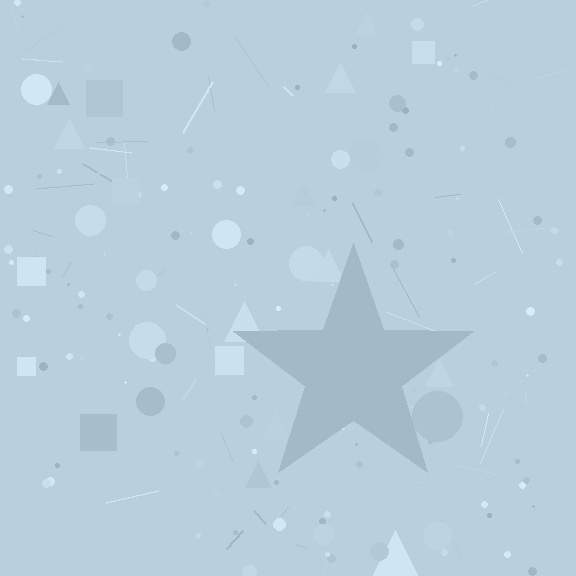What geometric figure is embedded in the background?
A star is embedded in the background.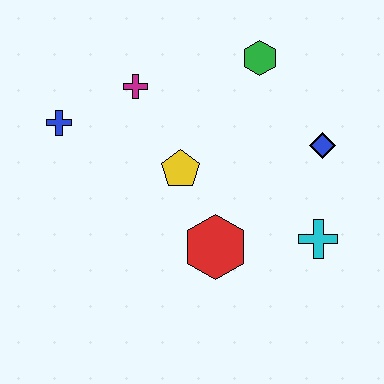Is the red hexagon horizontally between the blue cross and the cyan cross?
Yes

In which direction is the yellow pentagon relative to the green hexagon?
The yellow pentagon is below the green hexagon.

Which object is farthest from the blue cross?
The cyan cross is farthest from the blue cross.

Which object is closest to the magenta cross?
The blue cross is closest to the magenta cross.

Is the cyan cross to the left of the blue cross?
No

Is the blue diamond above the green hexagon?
No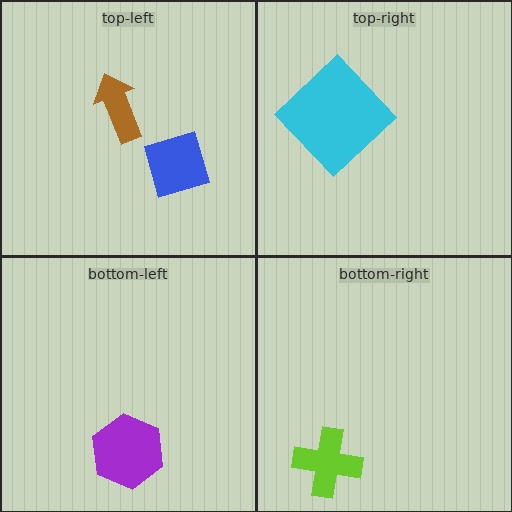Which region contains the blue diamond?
The top-left region.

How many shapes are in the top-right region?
1.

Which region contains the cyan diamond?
The top-right region.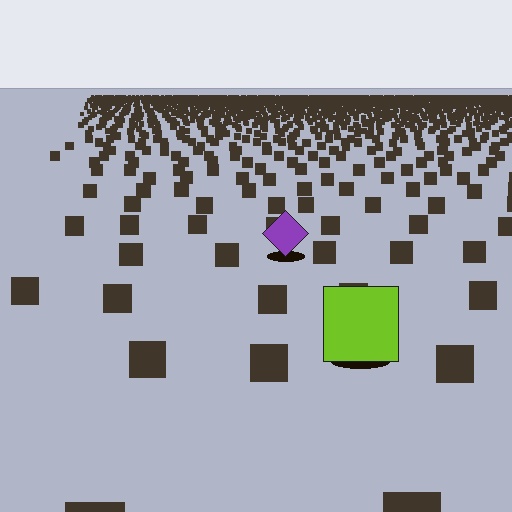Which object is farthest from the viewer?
The purple diamond is farthest from the viewer. It appears smaller and the ground texture around it is denser.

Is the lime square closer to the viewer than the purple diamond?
Yes. The lime square is closer — you can tell from the texture gradient: the ground texture is coarser near it.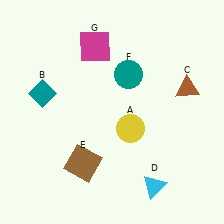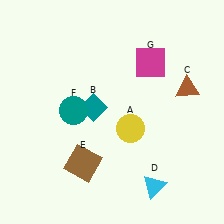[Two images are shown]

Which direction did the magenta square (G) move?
The magenta square (G) moved right.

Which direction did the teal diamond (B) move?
The teal diamond (B) moved right.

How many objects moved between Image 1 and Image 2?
3 objects moved between the two images.